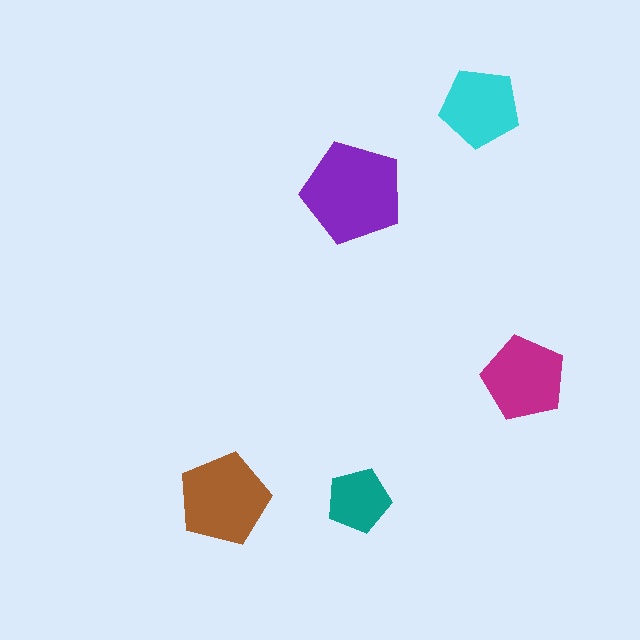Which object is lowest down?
The teal pentagon is bottommost.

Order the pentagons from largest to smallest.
the purple one, the brown one, the magenta one, the cyan one, the teal one.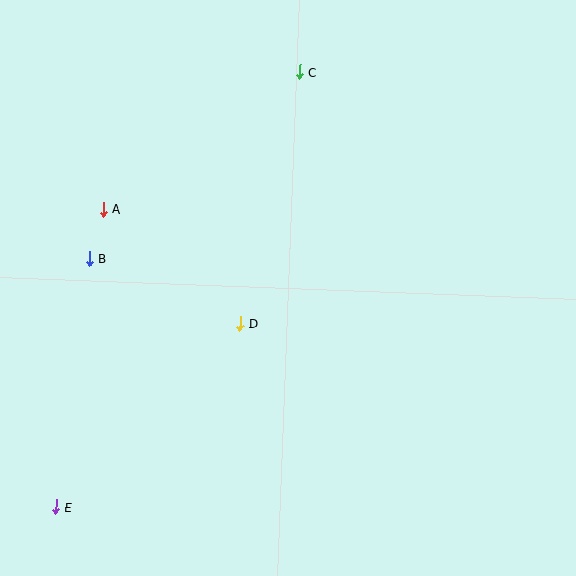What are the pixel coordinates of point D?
Point D is at (240, 323).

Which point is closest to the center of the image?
Point D at (240, 323) is closest to the center.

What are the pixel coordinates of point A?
Point A is at (103, 209).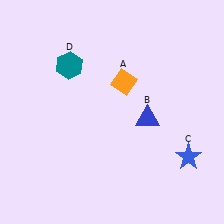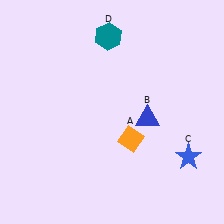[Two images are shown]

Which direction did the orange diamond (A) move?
The orange diamond (A) moved down.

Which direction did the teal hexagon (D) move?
The teal hexagon (D) moved right.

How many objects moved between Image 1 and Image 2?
2 objects moved between the two images.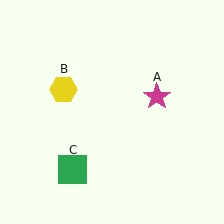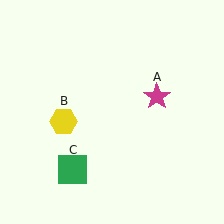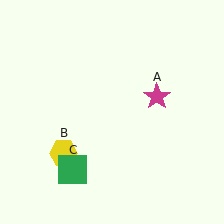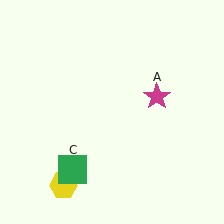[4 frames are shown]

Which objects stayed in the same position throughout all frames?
Magenta star (object A) and green square (object C) remained stationary.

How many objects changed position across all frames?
1 object changed position: yellow hexagon (object B).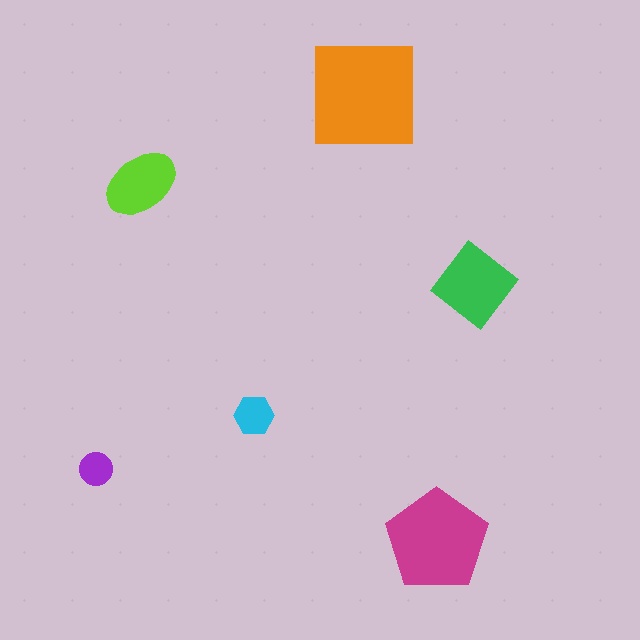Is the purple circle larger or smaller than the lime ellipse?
Smaller.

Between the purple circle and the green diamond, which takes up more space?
The green diamond.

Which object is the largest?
The orange square.